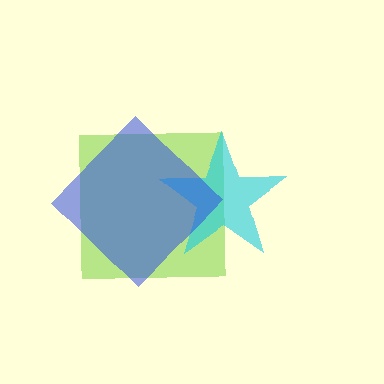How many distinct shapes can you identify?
There are 3 distinct shapes: a lime square, a cyan star, a blue diamond.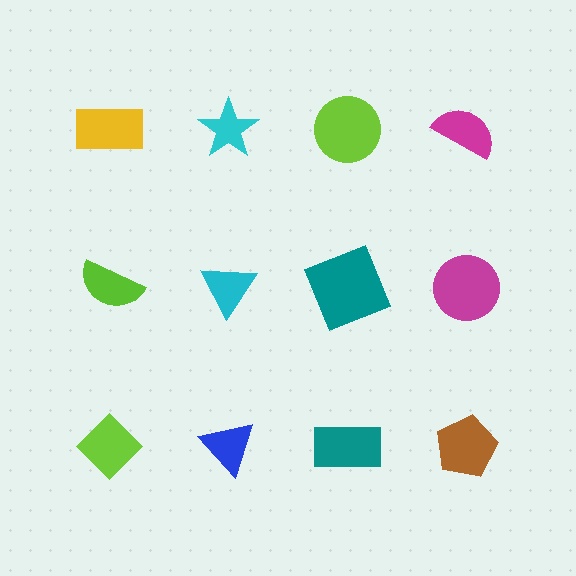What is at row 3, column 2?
A blue triangle.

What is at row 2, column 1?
A lime semicircle.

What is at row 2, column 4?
A magenta circle.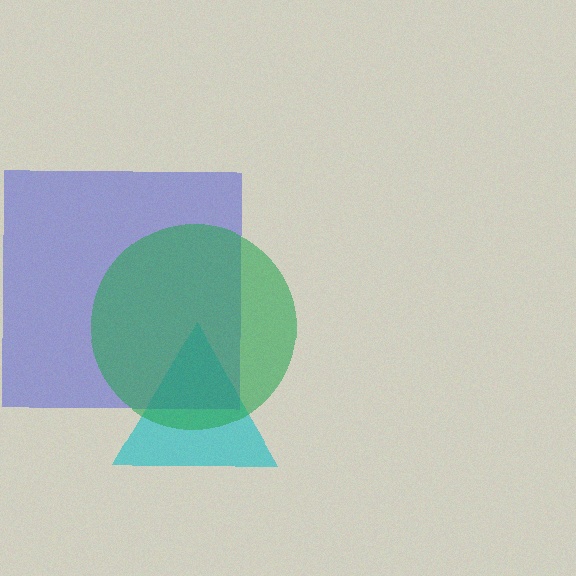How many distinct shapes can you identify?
There are 3 distinct shapes: a cyan triangle, a blue square, a green circle.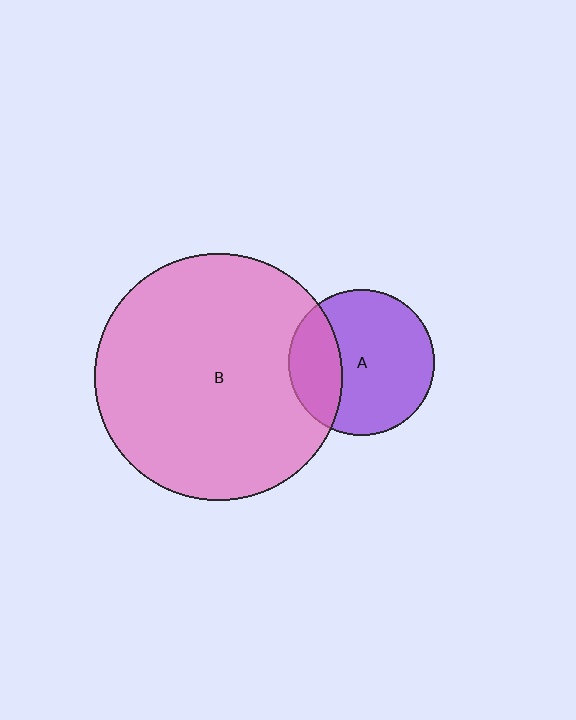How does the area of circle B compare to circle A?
Approximately 2.9 times.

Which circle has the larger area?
Circle B (pink).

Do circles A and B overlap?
Yes.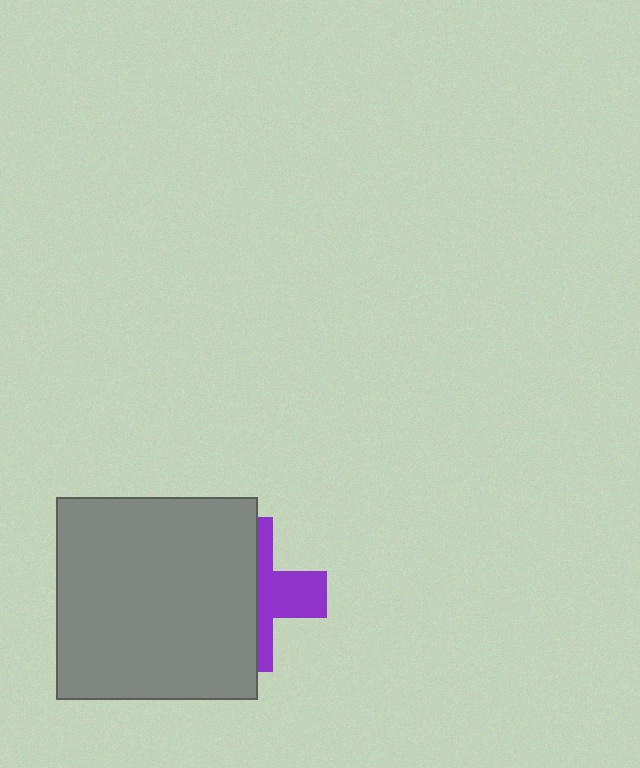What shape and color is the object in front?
The object in front is a gray square.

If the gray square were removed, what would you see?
You would see the complete purple cross.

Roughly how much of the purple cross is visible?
A small part of it is visible (roughly 40%).